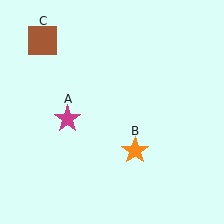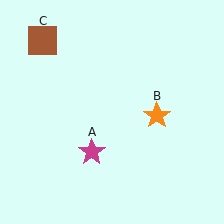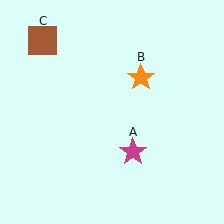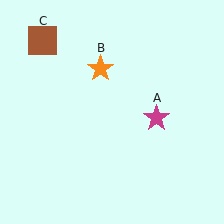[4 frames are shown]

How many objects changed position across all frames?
2 objects changed position: magenta star (object A), orange star (object B).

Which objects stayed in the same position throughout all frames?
Brown square (object C) remained stationary.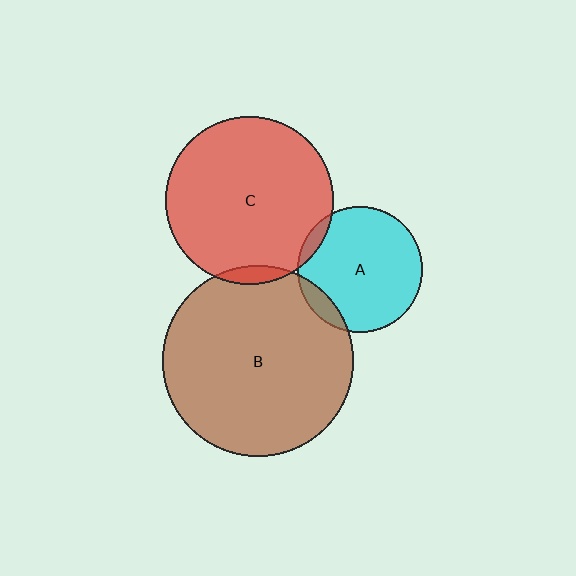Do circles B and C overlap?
Yes.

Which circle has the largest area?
Circle B (brown).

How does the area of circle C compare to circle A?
Approximately 1.8 times.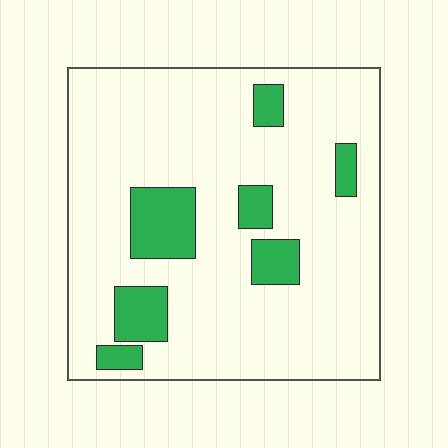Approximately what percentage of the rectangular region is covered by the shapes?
Approximately 15%.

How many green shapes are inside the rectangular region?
7.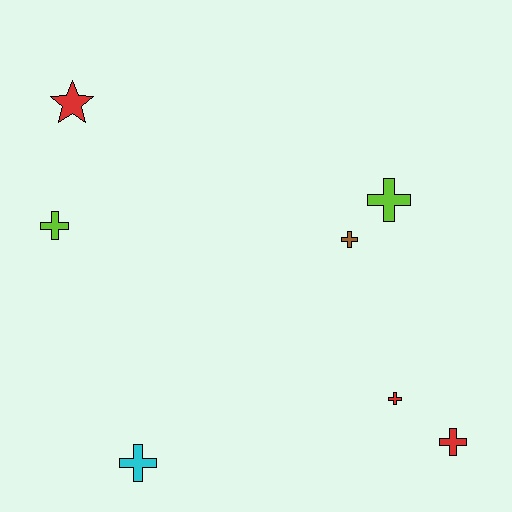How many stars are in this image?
There is 1 star.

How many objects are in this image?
There are 7 objects.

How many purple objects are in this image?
There are no purple objects.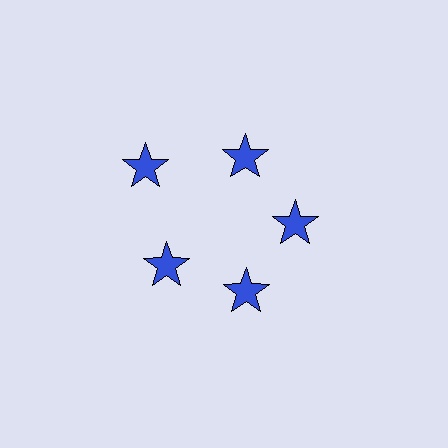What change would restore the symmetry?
The symmetry would be restored by moving it inward, back onto the ring so that all 5 stars sit at equal angles and equal distance from the center.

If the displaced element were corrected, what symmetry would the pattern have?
It would have 5-fold rotational symmetry — the pattern would map onto itself every 72 degrees.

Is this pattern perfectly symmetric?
No. The 5 blue stars are arranged in a ring, but one element near the 10 o'clock position is pushed outward from the center, breaking the 5-fold rotational symmetry.